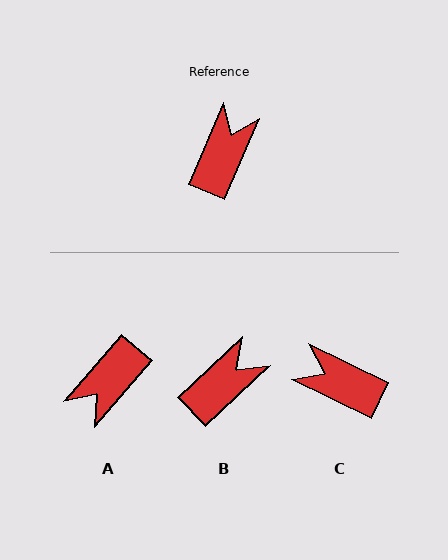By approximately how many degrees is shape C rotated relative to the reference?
Approximately 87 degrees counter-clockwise.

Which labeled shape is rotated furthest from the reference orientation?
A, about 162 degrees away.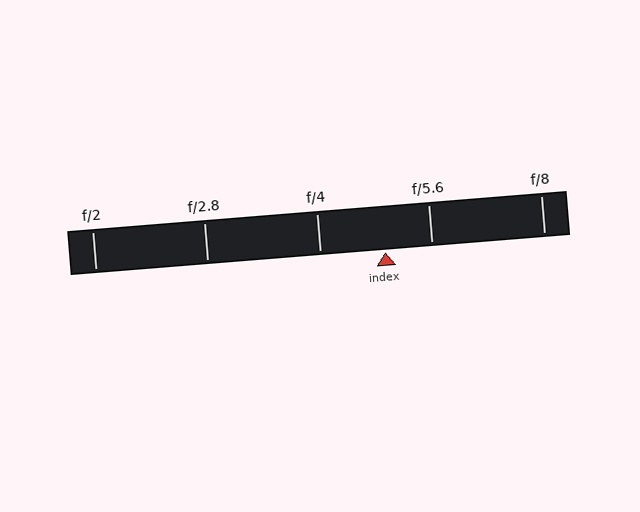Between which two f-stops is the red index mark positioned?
The index mark is between f/4 and f/5.6.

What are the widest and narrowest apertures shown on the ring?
The widest aperture shown is f/2 and the narrowest is f/8.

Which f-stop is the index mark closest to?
The index mark is closest to f/5.6.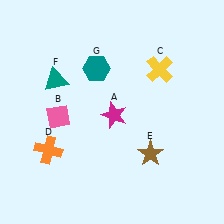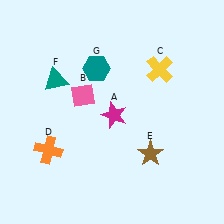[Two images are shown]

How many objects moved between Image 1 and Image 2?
1 object moved between the two images.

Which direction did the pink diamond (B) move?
The pink diamond (B) moved right.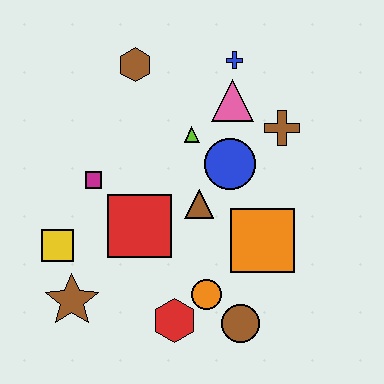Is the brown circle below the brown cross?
Yes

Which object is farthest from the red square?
The blue cross is farthest from the red square.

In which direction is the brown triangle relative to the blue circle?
The brown triangle is below the blue circle.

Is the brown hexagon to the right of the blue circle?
No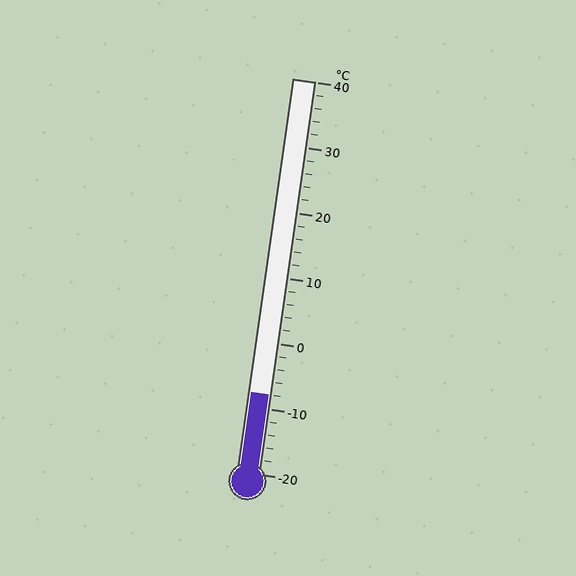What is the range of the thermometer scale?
The thermometer scale ranges from -20°C to 40°C.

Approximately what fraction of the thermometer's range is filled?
The thermometer is filled to approximately 20% of its range.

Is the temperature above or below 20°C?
The temperature is below 20°C.